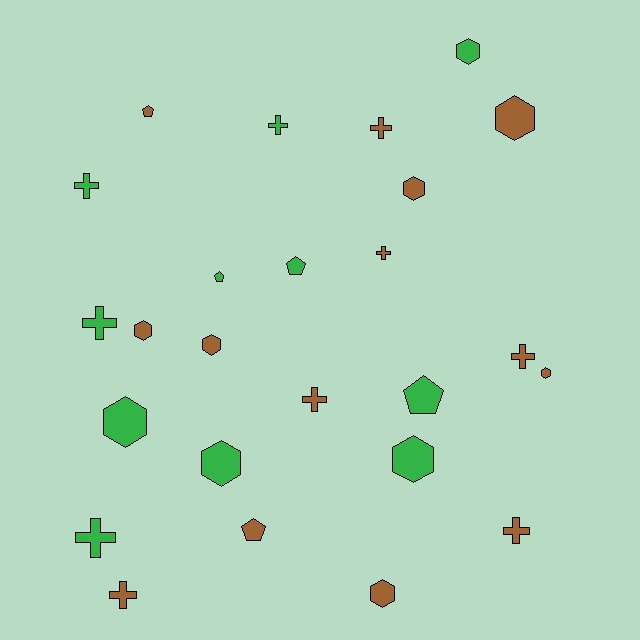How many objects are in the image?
There are 25 objects.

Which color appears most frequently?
Brown, with 14 objects.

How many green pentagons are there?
There are 3 green pentagons.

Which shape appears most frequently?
Cross, with 10 objects.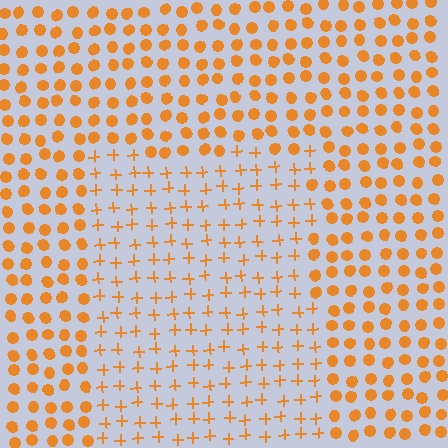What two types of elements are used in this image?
The image uses plus signs inside the rectangle region and circles outside it.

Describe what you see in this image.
The image is filled with small orange elements arranged in a uniform grid. A rectangle-shaped region contains plus signs, while the surrounding area contains circles. The boundary is defined purely by the change in element shape.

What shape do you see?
I see a rectangle.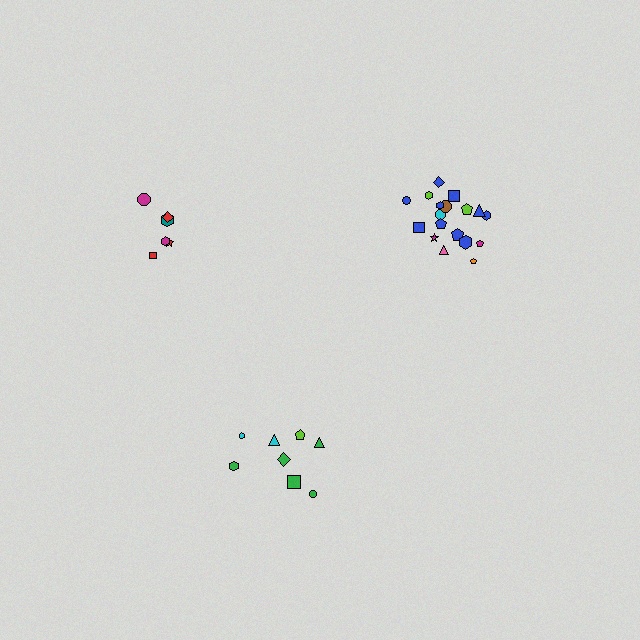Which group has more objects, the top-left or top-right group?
The top-right group.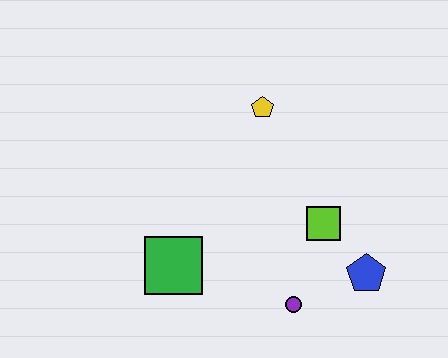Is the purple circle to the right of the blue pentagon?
No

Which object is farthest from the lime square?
The green square is farthest from the lime square.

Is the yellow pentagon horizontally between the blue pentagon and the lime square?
No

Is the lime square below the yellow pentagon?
Yes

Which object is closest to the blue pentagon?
The lime square is closest to the blue pentagon.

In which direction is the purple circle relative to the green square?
The purple circle is to the right of the green square.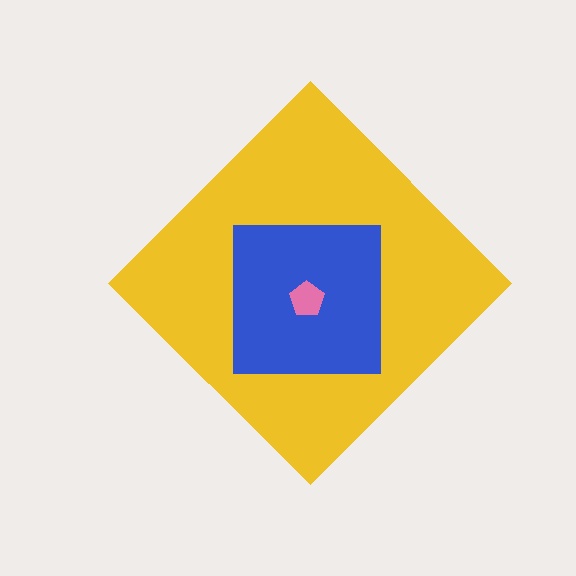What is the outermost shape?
The yellow diamond.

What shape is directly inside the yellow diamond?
The blue square.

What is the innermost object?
The pink pentagon.